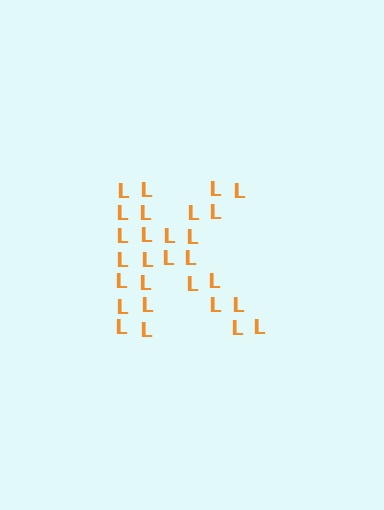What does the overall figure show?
The overall figure shows the letter K.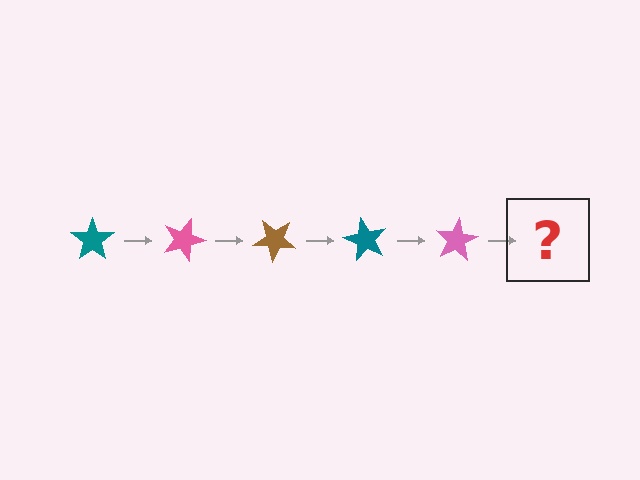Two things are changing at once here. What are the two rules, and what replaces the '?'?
The two rules are that it rotates 20 degrees each step and the color cycles through teal, pink, and brown. The '?' should be a brown star, rotated 100 degrees from the start.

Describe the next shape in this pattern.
It should be a brown star, rotated 100 degrees from the start.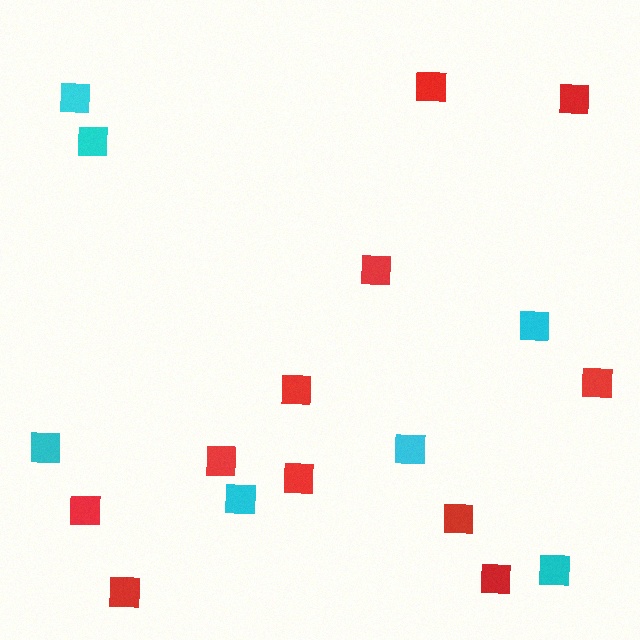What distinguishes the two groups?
There are 2 groups: one group of red squares (11) and one group of cyan squares (7).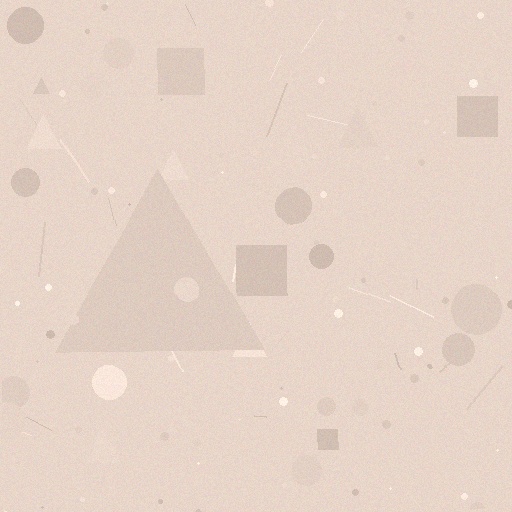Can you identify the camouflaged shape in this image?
The camouflaged shape is a triangle.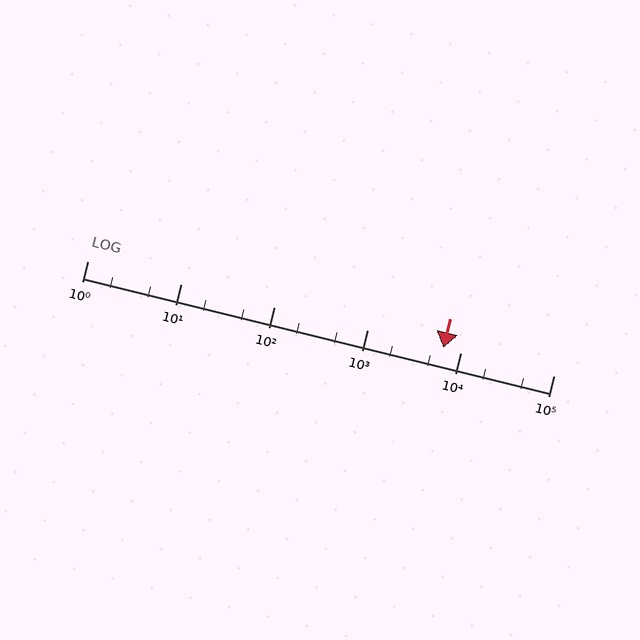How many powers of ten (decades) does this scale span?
The scale spans 5 decades, from 1 to 100000.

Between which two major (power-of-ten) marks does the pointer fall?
The pointer is between 1000 and 10000.